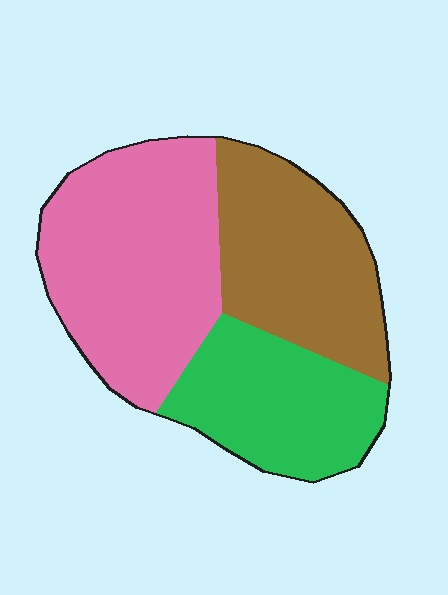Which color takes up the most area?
Pink, at roughly 40%.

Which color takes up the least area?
Green, at roughly 25%.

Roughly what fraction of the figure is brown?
Brown covers 31% of the figure.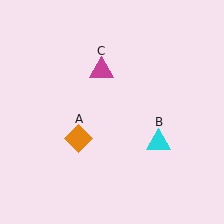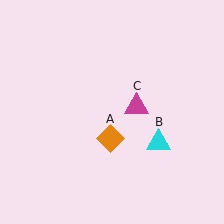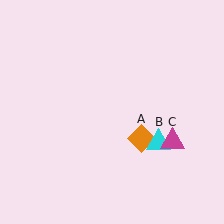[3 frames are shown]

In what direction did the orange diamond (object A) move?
The orange diamond (object A) moved right.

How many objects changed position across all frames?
2 objects changed position: orange diamond (object A), magenta triangle (object C).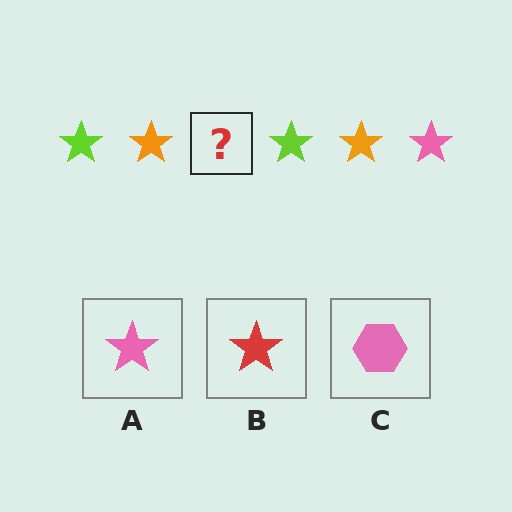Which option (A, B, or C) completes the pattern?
A.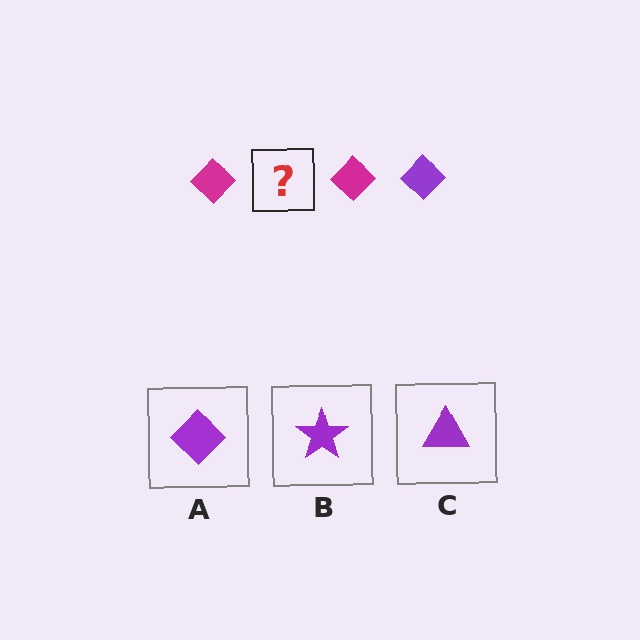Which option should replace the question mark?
Option A.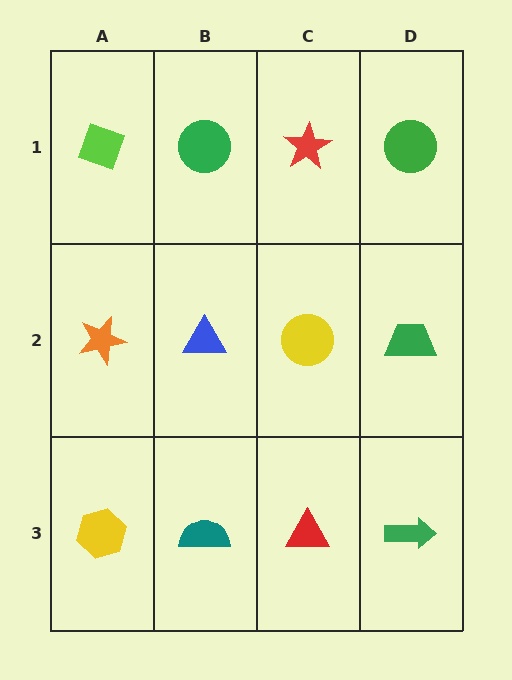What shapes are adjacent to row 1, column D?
A green trapezoid (row 2, column D), a red star (row 1, column C).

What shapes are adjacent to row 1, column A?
An orange star (row 2, column A), a green circle (row 1, column B).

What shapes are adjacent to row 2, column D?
A green circle (row 1, column D), a green arrow (row 3, column D), a yellow circle (row 2, column C).